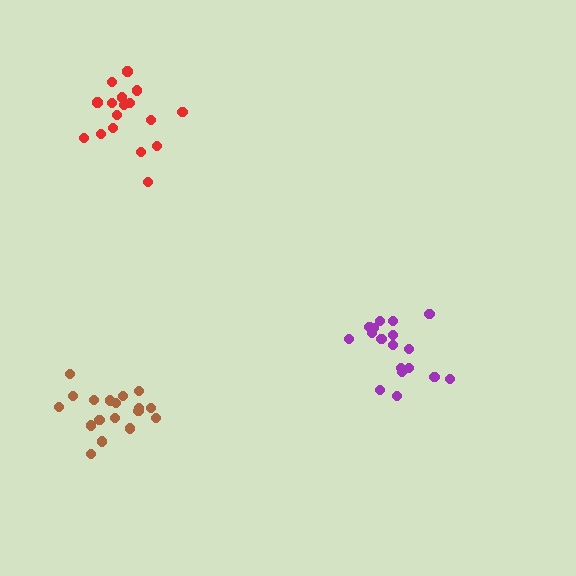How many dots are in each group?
Group 1: 17 dots, Group 2: 18 dots, Group 3: 18 dots (53 total).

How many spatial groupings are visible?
There are 3 spatial groupings.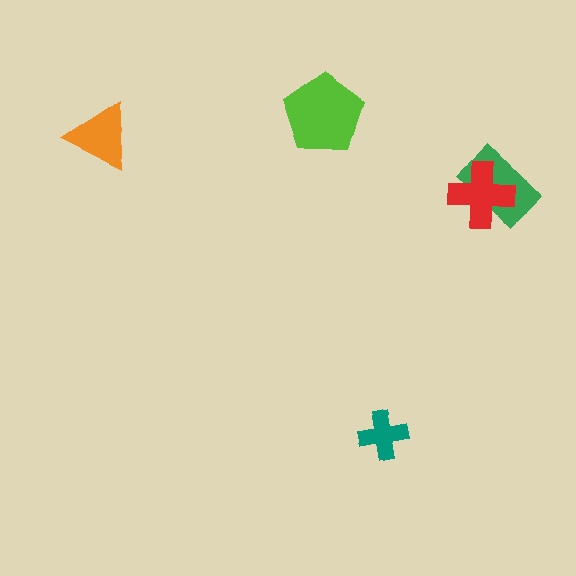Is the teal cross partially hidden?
No, no other shape covers it.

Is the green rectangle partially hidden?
Yes, it is partially covered by another shape.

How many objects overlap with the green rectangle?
1 object overlaps with the green rectangle.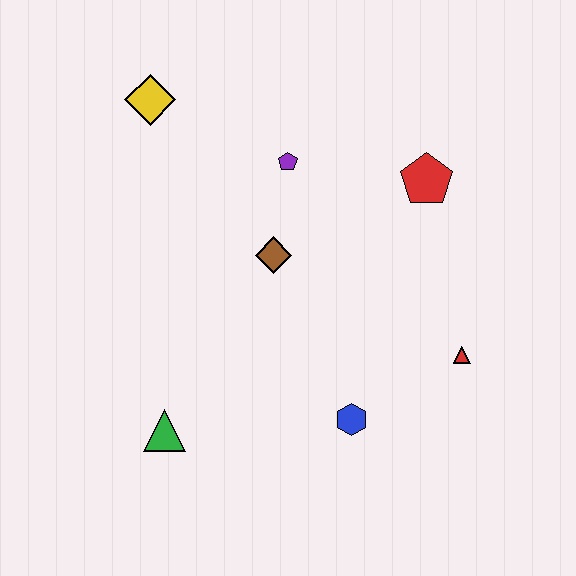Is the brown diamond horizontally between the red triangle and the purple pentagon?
No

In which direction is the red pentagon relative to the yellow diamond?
The red pentagon is to the right of the yellow diamond.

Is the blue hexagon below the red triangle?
Yes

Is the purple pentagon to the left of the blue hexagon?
Yes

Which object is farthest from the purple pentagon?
The green triangle is farthest from the purple pentagon.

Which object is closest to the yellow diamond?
The purple pentagon is closest to the yellow diamond.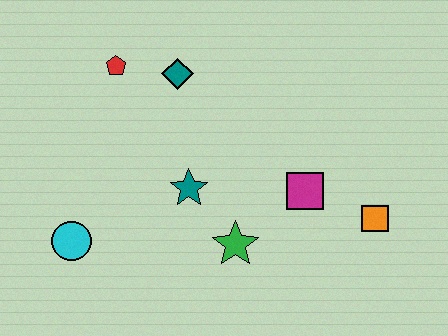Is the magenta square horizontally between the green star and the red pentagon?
No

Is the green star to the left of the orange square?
Yes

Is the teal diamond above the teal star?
Yes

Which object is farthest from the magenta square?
The cyan circle is farthest from the magenta square.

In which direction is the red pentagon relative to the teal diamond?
The red pentagon is to the left of the teal diamond.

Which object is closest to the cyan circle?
The teal star is closest to the cyan circle.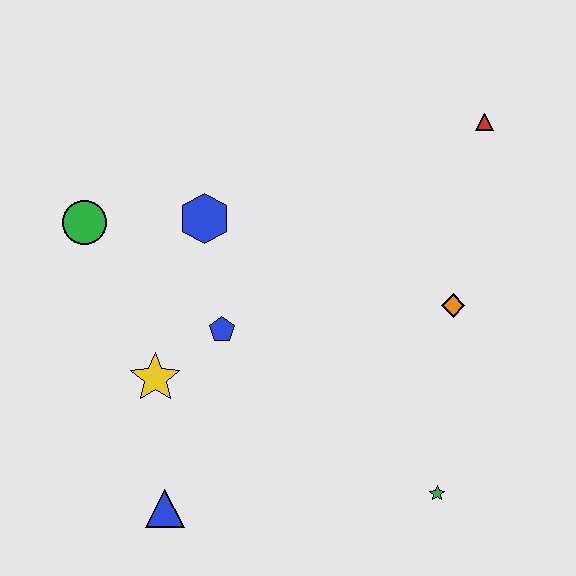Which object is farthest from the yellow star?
The red triangle is farthest from the yellow star.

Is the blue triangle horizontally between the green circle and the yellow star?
No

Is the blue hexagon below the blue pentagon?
No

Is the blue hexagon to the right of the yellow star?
Yes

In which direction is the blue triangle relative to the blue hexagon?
The blue triangle is below the blue hexagon.